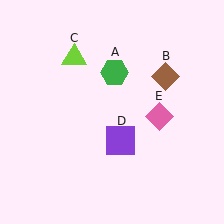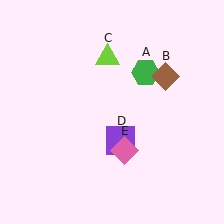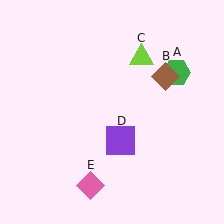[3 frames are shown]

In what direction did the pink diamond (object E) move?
The pink diamond (object E) moved down and to the left.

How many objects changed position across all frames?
3 objects changed position: green hexagon (object A), lime triangle (object C), pink diamond (object E).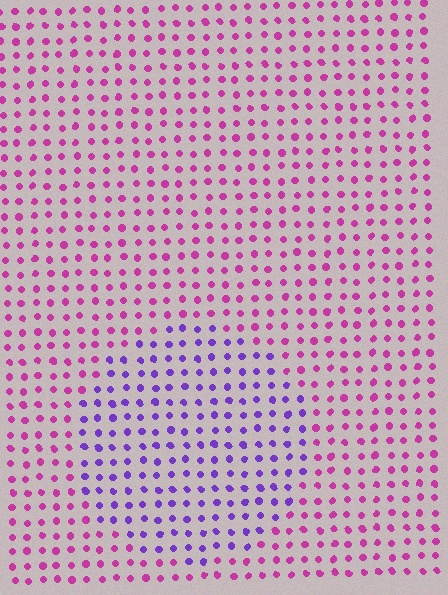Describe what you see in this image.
The image is filled with small magenta elements in a uniform arrangement. A circle-shaped region is visible where the elements are tinted to a slightly different hue, forming a subtle color boundary.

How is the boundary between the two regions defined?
The boundary is defined purely by a slight shift in hue (about 49 degrees). Spacing, size, and orientation are identical on both sides.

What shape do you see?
I see a circle.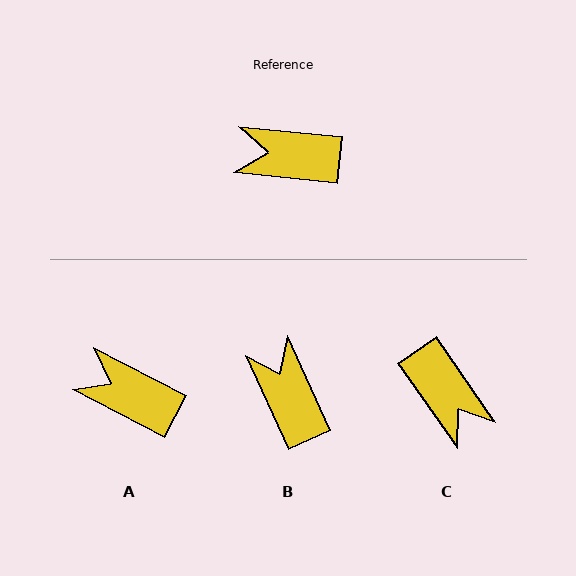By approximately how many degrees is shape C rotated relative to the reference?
Approximately 131 degrees counter-clockwise.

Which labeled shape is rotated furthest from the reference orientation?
C, about 131 degrees away.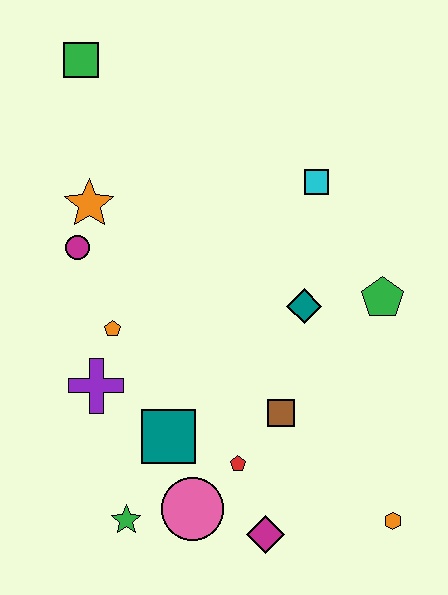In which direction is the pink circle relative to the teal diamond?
The pink circle is below the teal diamond.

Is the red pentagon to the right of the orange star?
Yes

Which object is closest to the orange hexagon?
The magenta diamond is closest to the orange hexagon.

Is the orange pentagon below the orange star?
Yes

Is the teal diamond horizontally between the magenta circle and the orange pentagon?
No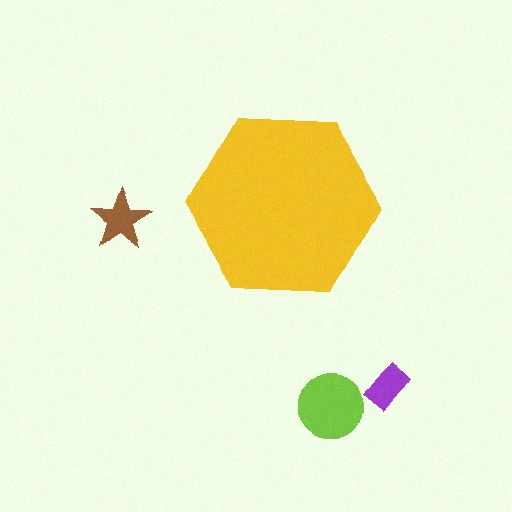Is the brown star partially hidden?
No, the brown star is fully visible.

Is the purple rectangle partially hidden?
No, the purple rectangle is fully visible.